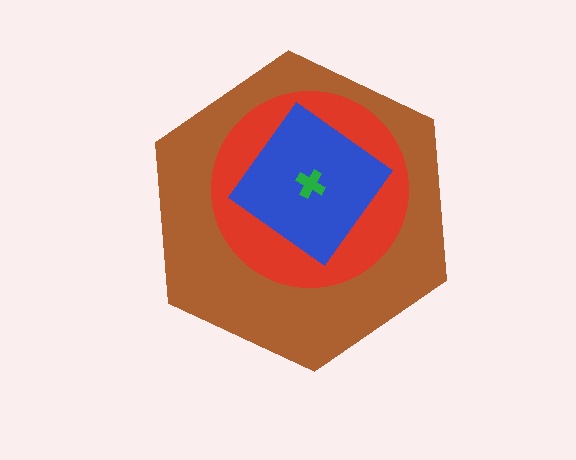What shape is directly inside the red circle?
The blue diamond.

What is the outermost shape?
The brown hexagon.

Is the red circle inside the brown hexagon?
Yes.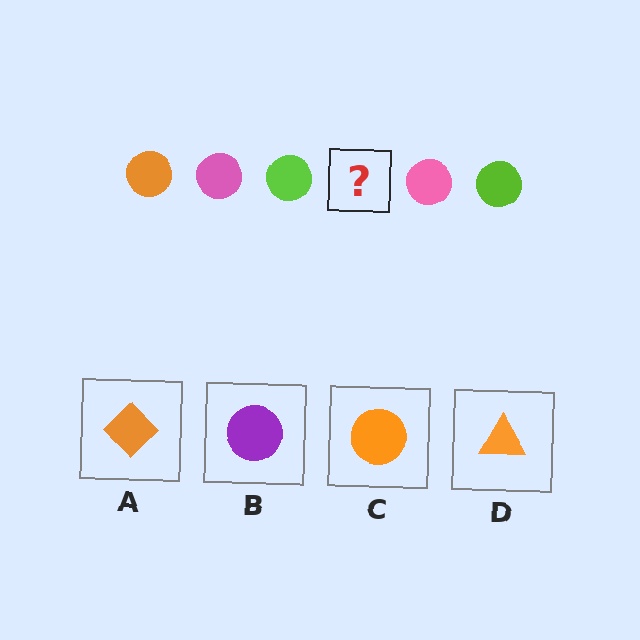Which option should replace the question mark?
Option C.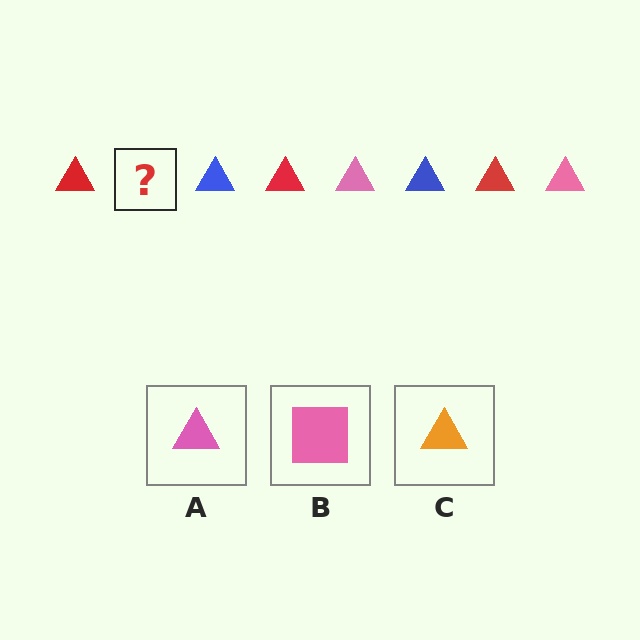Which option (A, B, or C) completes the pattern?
A.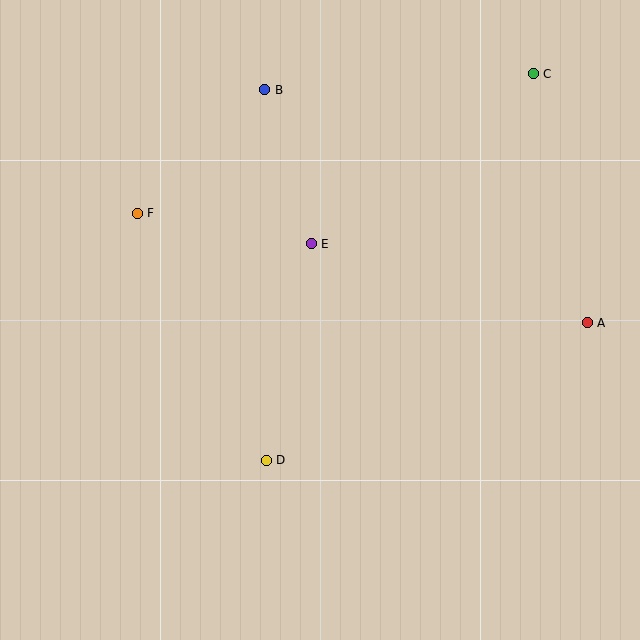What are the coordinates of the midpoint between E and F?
The midpoint between E and F is at (224, 228).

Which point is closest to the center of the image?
Point E at (311, 244) is closest to the center.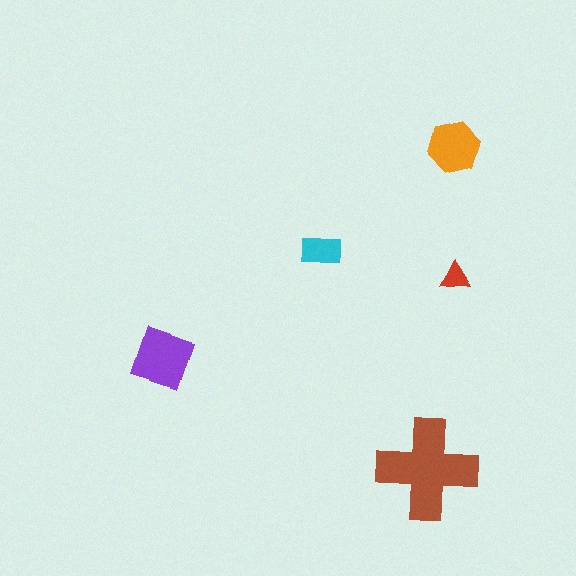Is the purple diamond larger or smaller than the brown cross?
Smaller.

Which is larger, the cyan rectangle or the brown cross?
The brown cross.